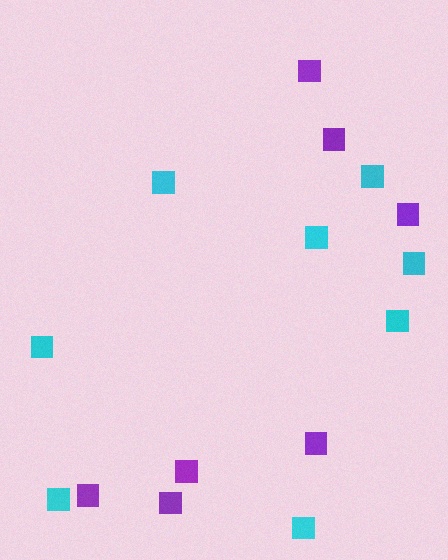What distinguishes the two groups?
There are 2 groups: one group of purple squares (7) and one group of cyan squares (8).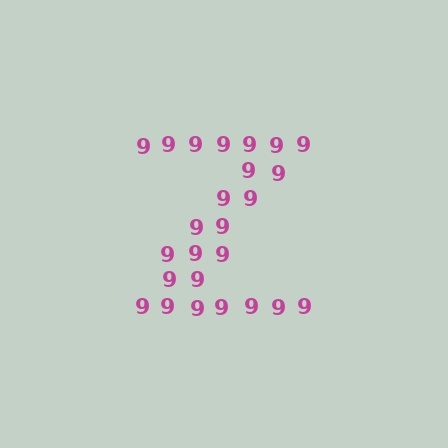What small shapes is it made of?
It is made of small digit 9's.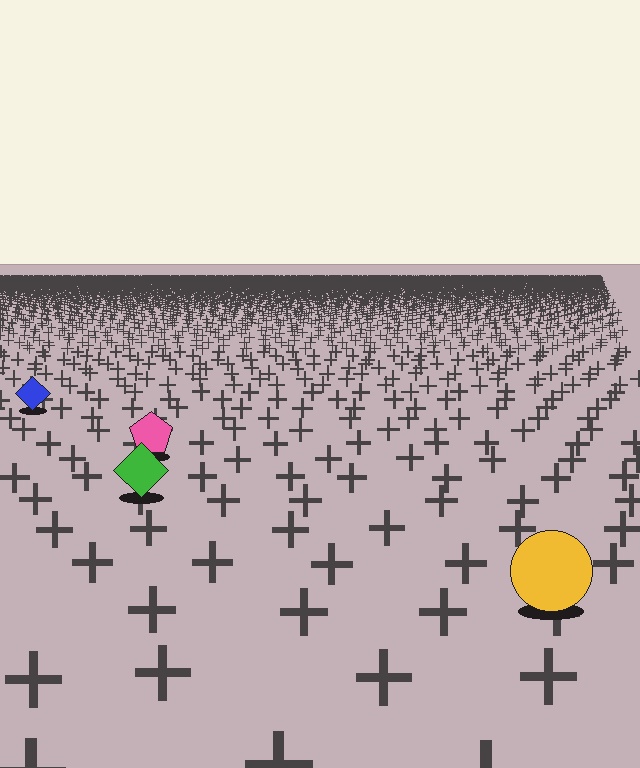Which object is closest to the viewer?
The yellow circle is closest. The texture marks near it are larger and more spread out.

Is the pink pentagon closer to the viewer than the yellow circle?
No. The yellow circle is closer — you can tell from the texture gradient: the ground texture is coarser near it.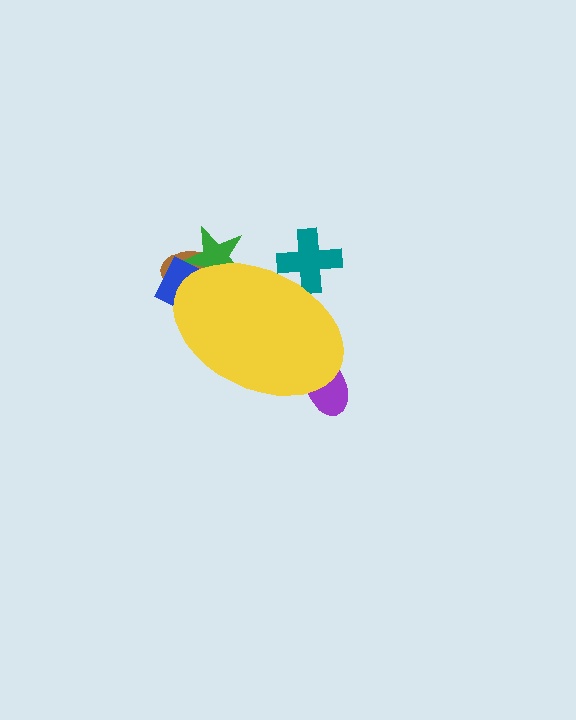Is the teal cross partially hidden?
Yes, the teal cross is partially hidden behind the yellow ellipse.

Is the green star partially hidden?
Yes, the green star is partially hidden behind the yellow ellipse.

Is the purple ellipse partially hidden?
Yes, the purple ellipse is partially hidden behind the yellow ellipse.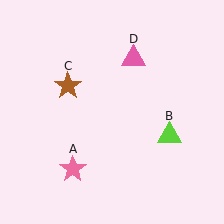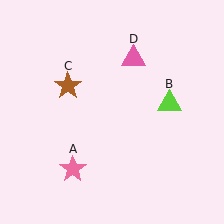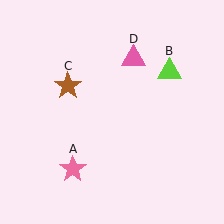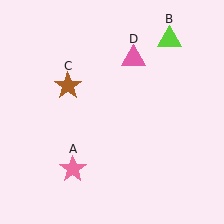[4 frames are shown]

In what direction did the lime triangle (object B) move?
The lime triangle (object B) moved up.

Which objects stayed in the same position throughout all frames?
Pink star (object A) and brown star (object C) and pink triangle (object D) remained stationary.